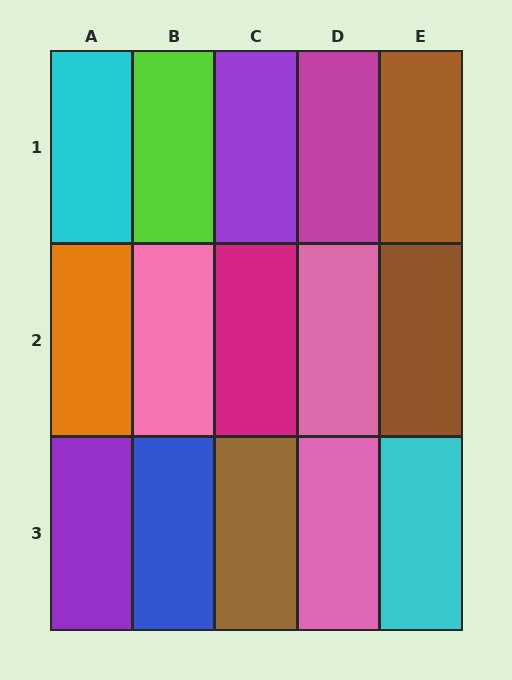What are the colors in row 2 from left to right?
Orange, pink, magenta, pink, brown.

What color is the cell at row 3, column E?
Cyan.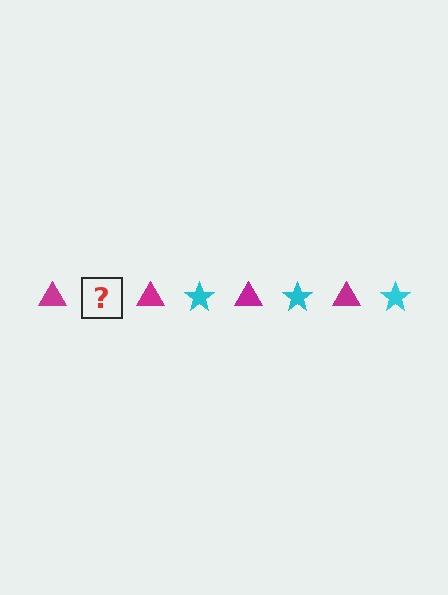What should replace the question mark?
The question mark should be replaced with a cyan star.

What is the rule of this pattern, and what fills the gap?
The rule is that the pattern alternates between magenta triangle and cyan star. The gap should be filled with a cyan star.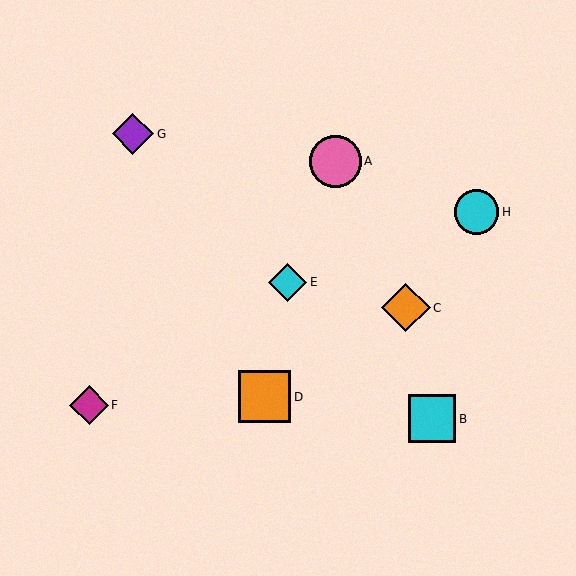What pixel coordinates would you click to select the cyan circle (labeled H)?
Click at (476, 212) to select the cyan circle H.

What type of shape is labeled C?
Shape C is an orange diamond.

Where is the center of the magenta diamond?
The center of the magenta diamond is at (89, 405).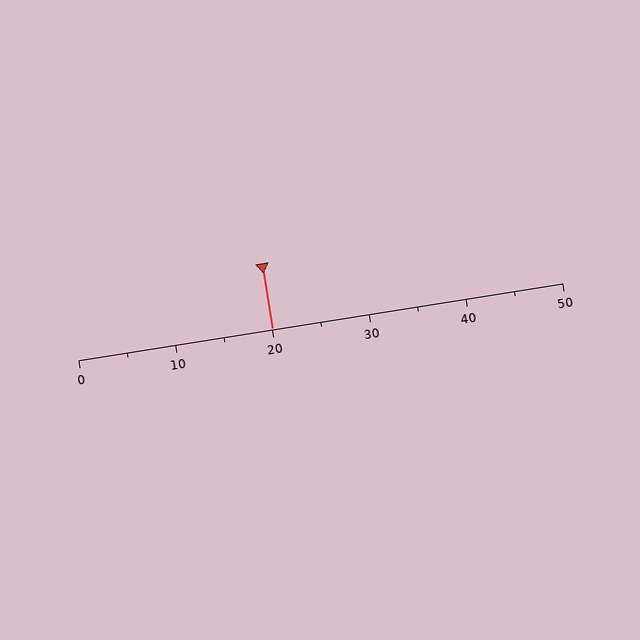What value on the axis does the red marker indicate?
The marker indicates approximately 20.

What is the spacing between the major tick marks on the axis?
The major ticks are spaced 10 apart.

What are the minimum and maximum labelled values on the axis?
The axis runs from 0 to 50.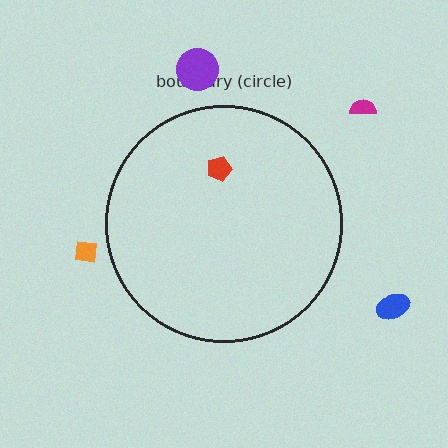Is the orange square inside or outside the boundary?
Outside.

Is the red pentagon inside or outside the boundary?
Inside.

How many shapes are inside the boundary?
1 inside, 4 outside.